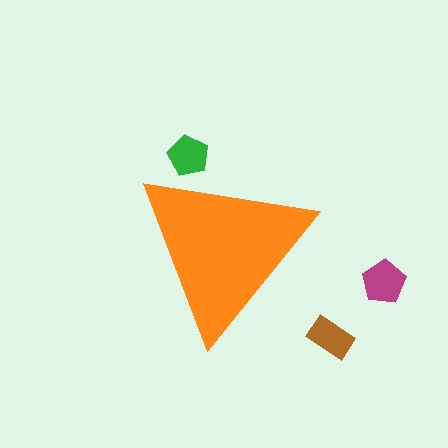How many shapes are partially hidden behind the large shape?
1 shape is partially hidden.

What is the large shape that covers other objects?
An orange triangle.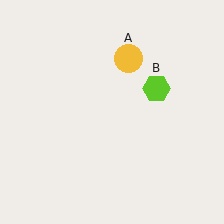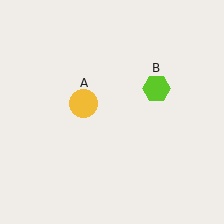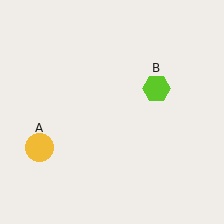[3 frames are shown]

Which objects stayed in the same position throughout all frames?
Lime hexagon (object B) remained stationary.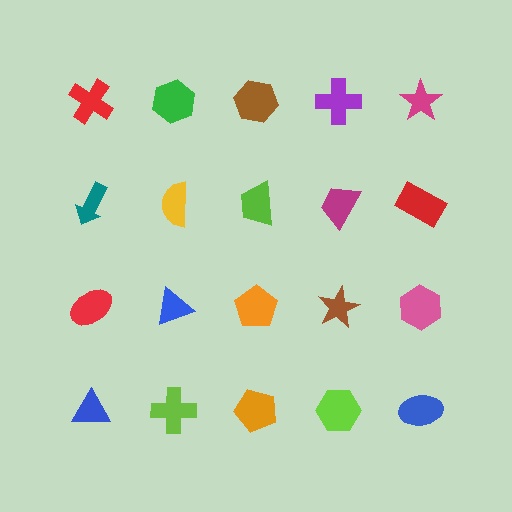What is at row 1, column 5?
A magenta star.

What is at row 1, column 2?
A green hexagon.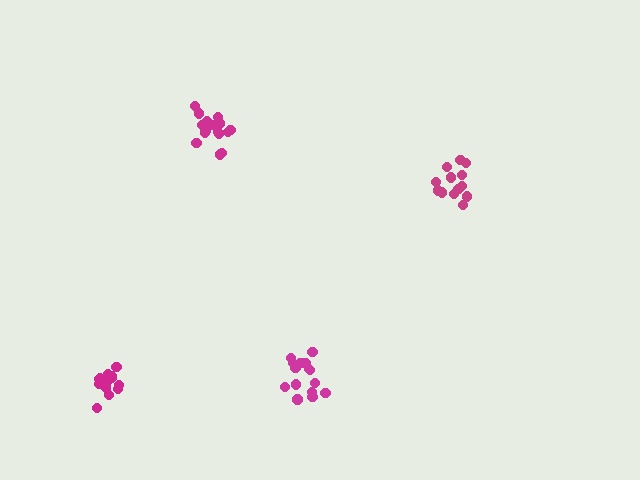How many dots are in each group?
Group 1: 13 dots, Group 2: 18 dots, Group 3: 15 dots, Group 4: 13 dots (59 total).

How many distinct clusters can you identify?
There are 4 distinct clusters.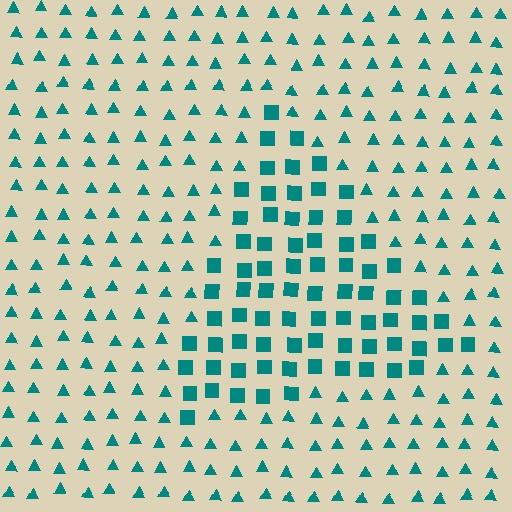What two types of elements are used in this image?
The image uses squares inside the triangle region and triangles outside it.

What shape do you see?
I see a triangle.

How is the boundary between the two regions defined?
The boundary is defined by a change in element shape: squares inside vs. triangles outside. All elements share the same color and spacing.